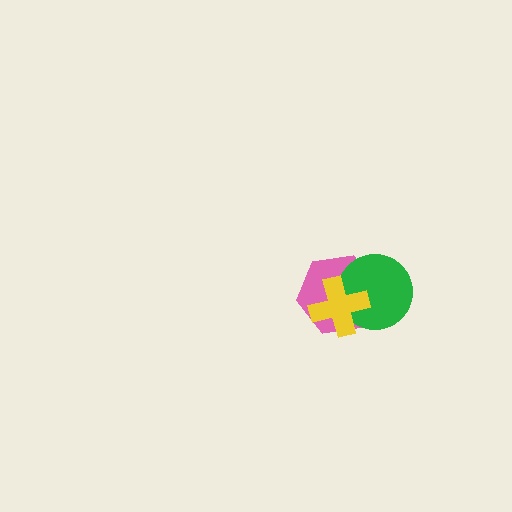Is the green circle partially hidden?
Yes, it is partially covered by another shape.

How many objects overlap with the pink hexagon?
2 objects overlap with the pink hexagon.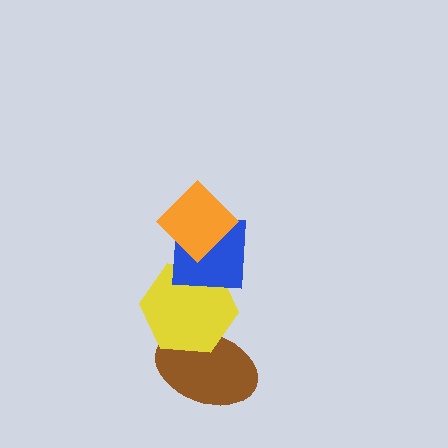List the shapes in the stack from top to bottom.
From top to bottom: the orange diamond, the blue square, the yellow hexagon, the brown ellipse.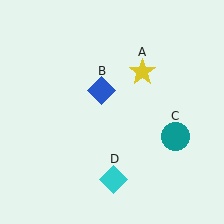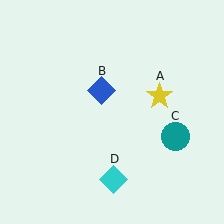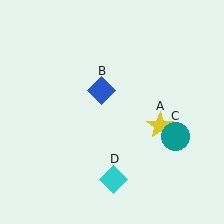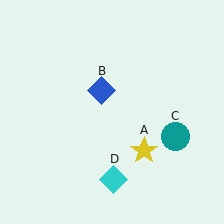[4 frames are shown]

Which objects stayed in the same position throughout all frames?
Blue diamond (object B) and teal circle (object C) and cyan diamond (object D) remained stationary.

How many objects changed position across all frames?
1 object changed position: yellow star (object A).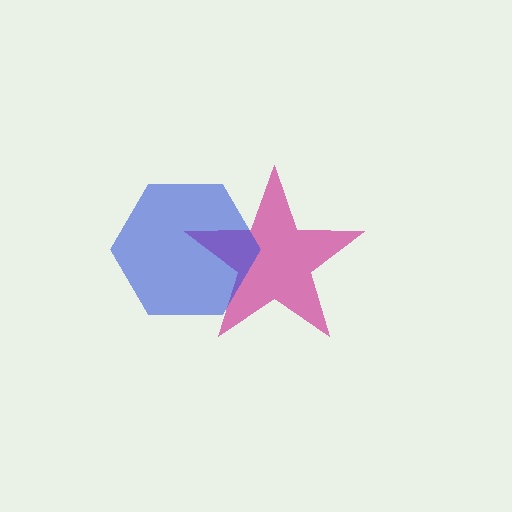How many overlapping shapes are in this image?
There are 2 overlapping shapes in the image.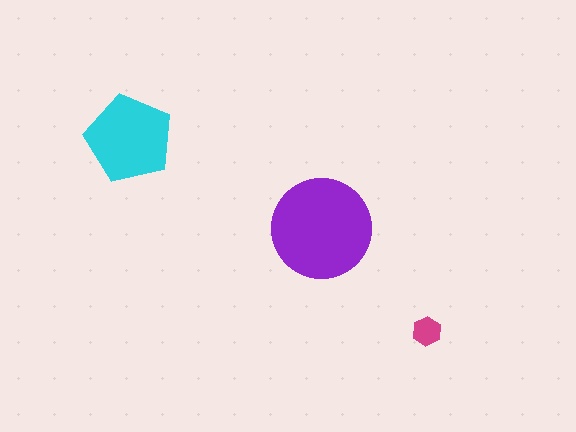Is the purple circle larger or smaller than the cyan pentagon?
Larger.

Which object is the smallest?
The magenta hexagon.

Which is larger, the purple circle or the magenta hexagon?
The purple circle.